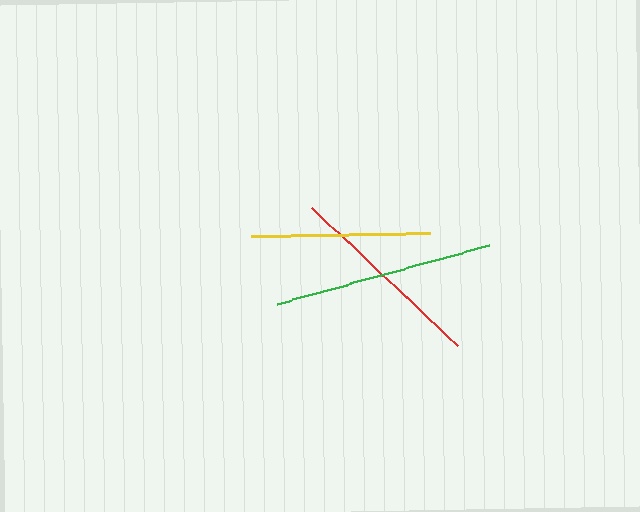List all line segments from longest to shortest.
From longest to shortest: green, red, yellow.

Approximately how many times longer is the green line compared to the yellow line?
The green line is approximately 1.2 times the length of the yellow line.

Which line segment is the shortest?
The yellow line is the shortest at approximately 179 pixels.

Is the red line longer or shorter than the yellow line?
The red line is longer than the yellow line.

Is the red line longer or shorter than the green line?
The green line is longer than the red line.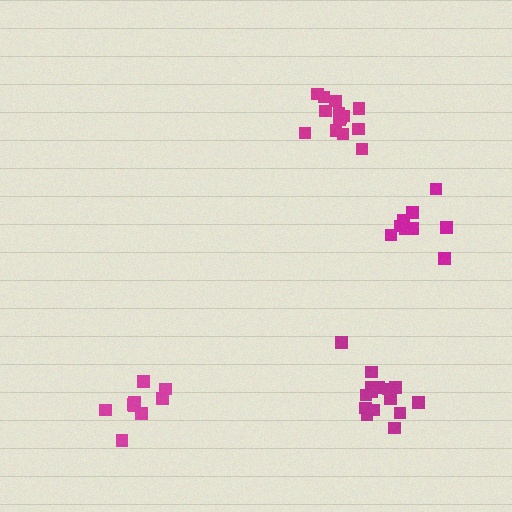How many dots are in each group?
Group 1: 15 dots, Group 2: 9 dots, Group 3: 9 dots, Group 4: 14 dots (47 total).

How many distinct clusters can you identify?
There are 4 distinct clusters.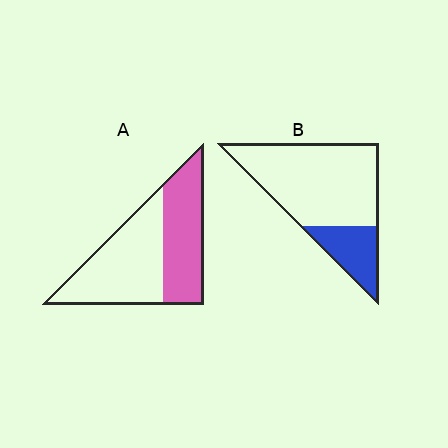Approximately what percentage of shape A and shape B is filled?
A is approximately 45% and B is approximately 25%.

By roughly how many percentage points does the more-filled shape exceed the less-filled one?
By roughly 20 percentage points (A over B).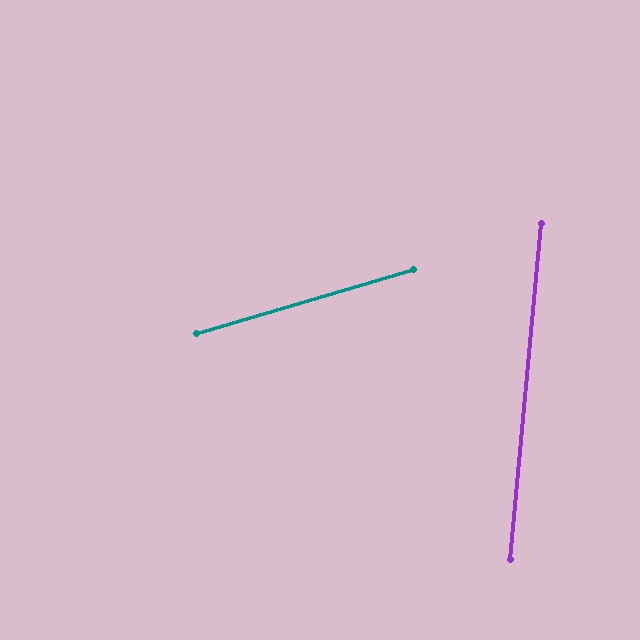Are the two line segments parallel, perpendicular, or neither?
Neither parallel nor perpendicular — they differ by about 68°.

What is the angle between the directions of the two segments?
Approximately 68 degrees.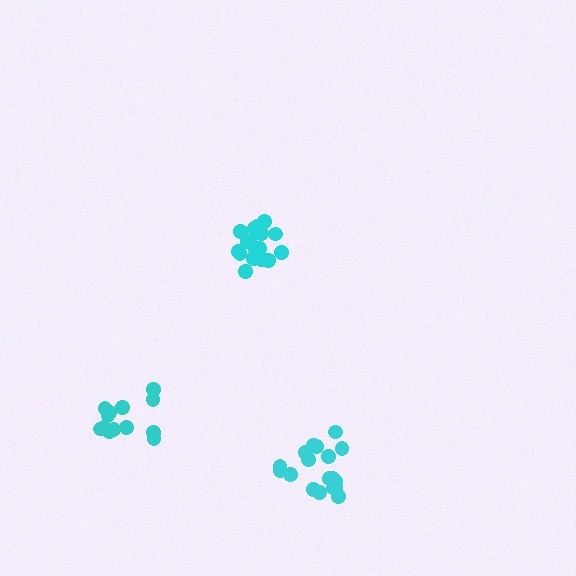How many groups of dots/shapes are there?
There are 3 groups.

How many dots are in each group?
Group 1: 18 dots, Group 2: 17 dots, Group 3: 15 dots (50 total).